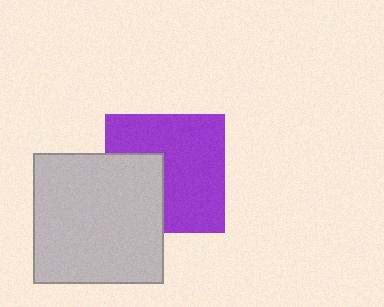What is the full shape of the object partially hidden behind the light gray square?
The partially hidden object is a purple square.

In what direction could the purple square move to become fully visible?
The purple square could move right. That would shift it out from behind the light gray square entirely.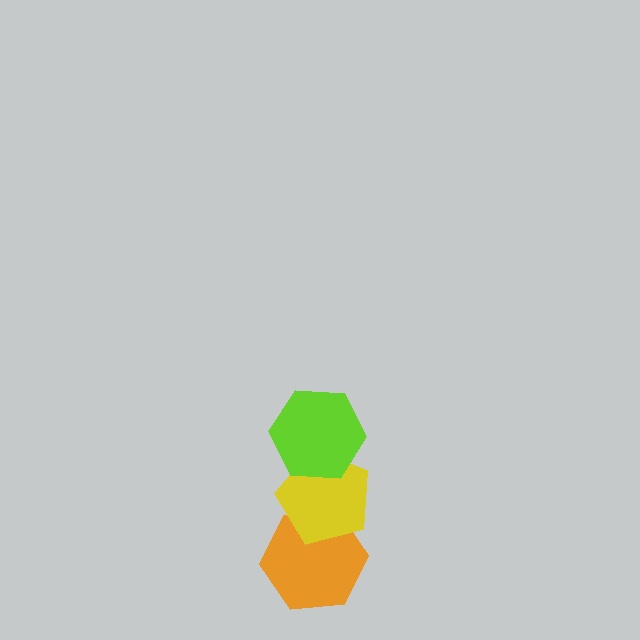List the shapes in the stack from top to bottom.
From top to bottom: the lime hexagon, the yellow pentagon, the orange hexagon.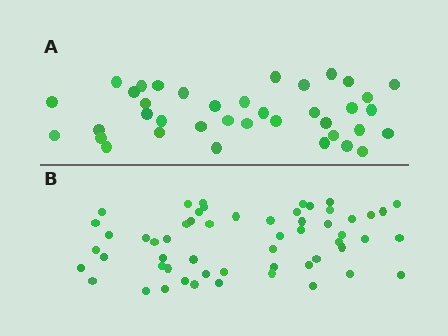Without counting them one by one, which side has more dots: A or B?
Region B (the bottom region) has more dots.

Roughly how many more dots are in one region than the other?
Region B has approximately 20 more dots than region A.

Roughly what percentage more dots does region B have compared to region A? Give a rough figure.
About 45% more.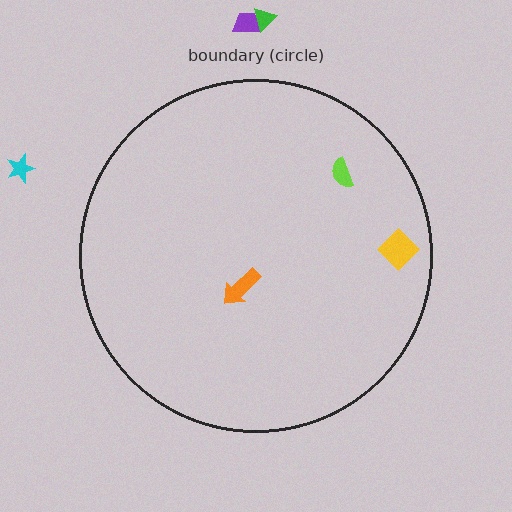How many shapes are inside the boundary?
3 inside, 3 outside.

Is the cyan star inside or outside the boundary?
Outside.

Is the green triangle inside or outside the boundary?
Outside.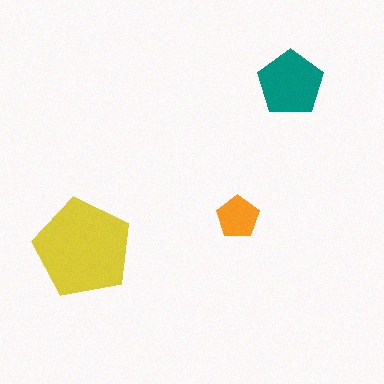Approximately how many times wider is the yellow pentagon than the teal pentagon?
About 1.5 times wider.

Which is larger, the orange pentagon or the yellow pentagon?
The yellow one.